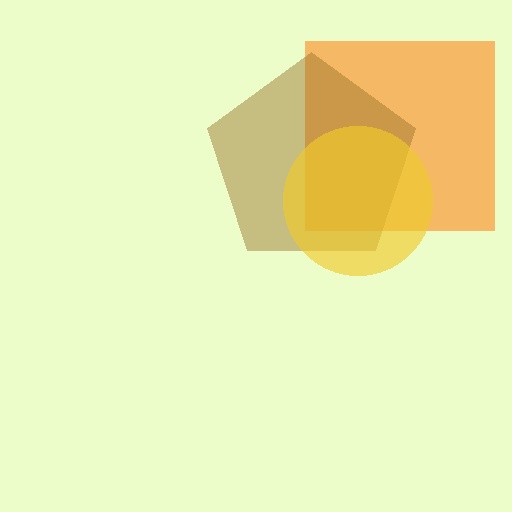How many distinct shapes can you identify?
There are 3 distinct shapes: an orange square, a brown pentagon, a yellow circle.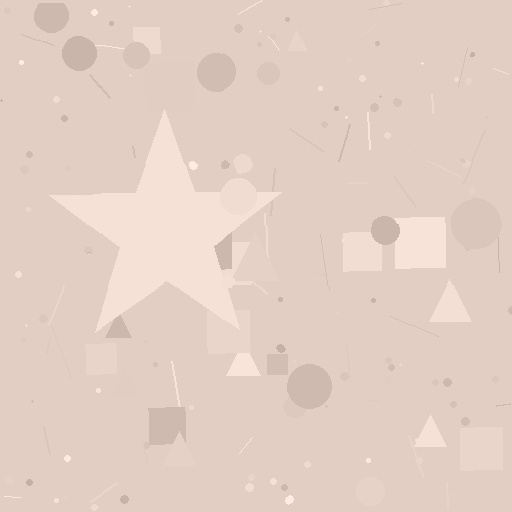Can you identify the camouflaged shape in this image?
The camouflaged shape is a star.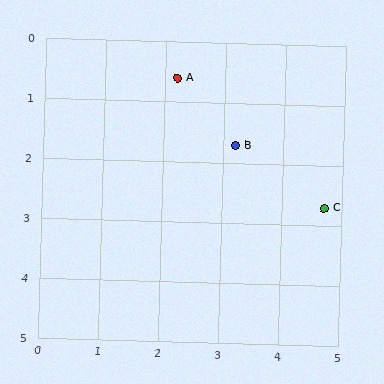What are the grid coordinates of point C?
Point C is at approximately (4.7, 2.7).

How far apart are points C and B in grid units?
Points C and B are about 1.8 grid units apart.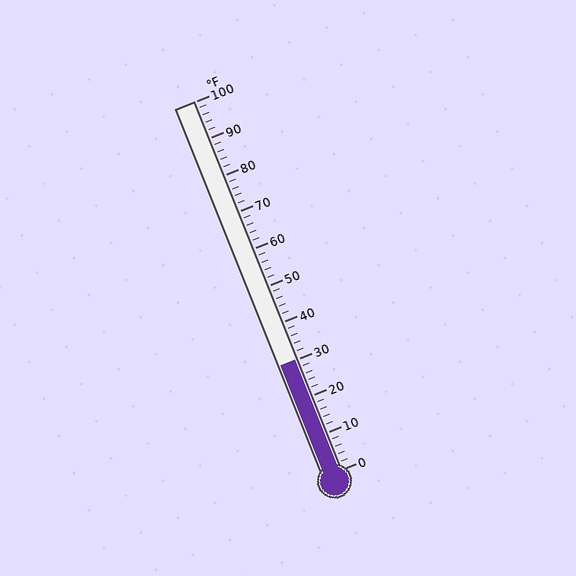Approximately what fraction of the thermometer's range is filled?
The thermometer is filled to approximately 30% of its range.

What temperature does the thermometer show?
The thermometer shows approximately 30°F.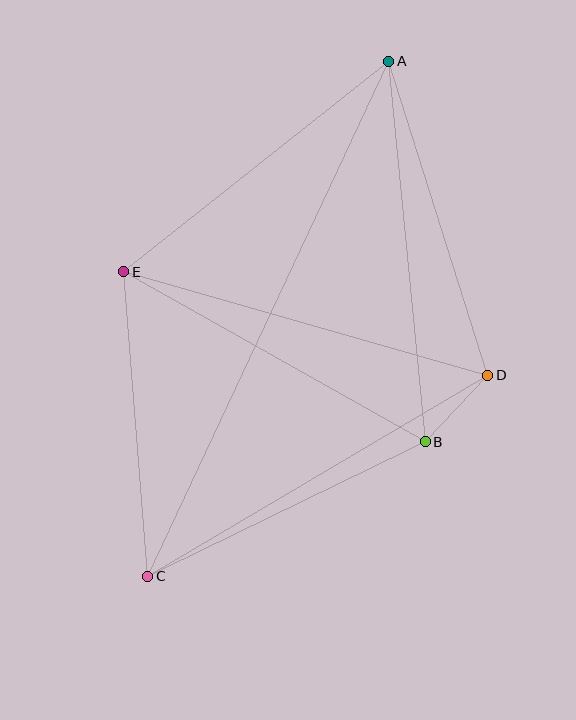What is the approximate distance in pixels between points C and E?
The distance between C and E is approximately 306 pixels.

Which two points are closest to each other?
Points B and D are closest to each other.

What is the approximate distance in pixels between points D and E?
The distance between D and E is approximately 378 pixels.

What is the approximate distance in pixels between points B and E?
The distance between B and E is approximately 346 pixels.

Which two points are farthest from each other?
Points A and C are farthest from each other.